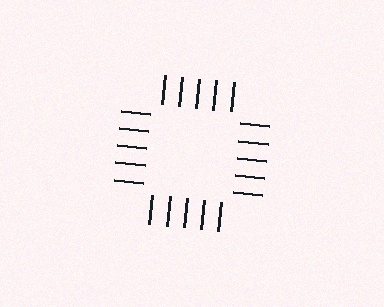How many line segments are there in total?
20 — 5 along each of the 4 edges.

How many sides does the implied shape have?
4 sides — the line-ends trace a square.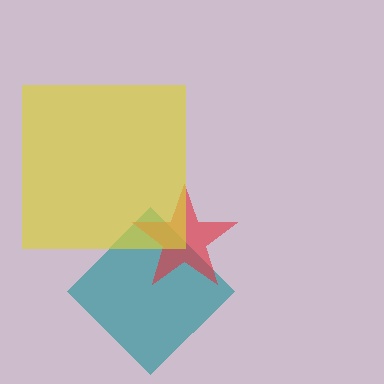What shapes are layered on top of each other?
The layered shapes are: a teal diamond, a red star, a yellow square.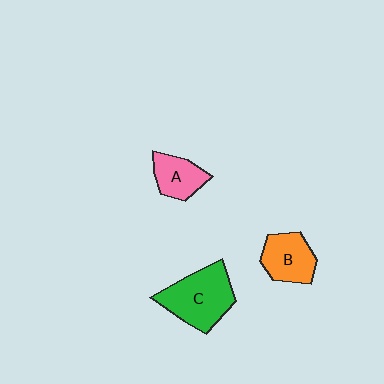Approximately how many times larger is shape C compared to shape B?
Approximately 1.5 times.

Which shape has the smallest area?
Shape A (pink).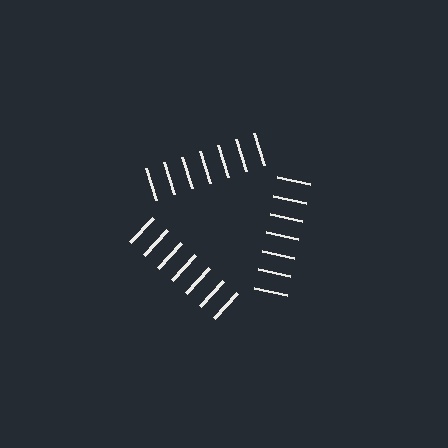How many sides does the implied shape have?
3 sides — the line-ends trace a triangle.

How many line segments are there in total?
21 — 7 along each of the 3 edges.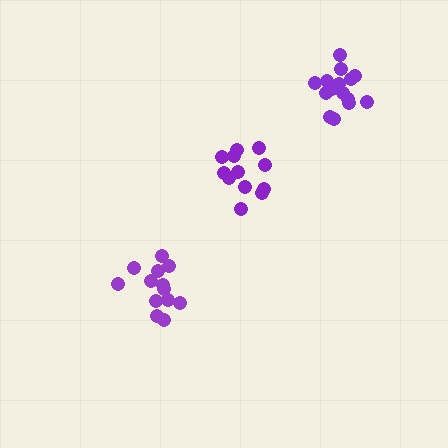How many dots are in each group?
Group 1: 13 dots, Group 2: 15 dots, Group 3: 12 dots (40 total).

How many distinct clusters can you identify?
There are 3 distinct clusters.